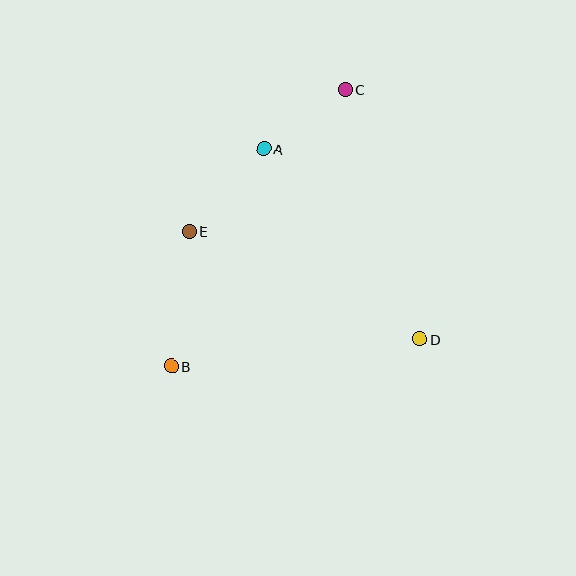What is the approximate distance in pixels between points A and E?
The distance between A and E is approximately 111 pixels.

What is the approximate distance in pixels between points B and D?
The distance between B and D is approximately 250 pixels.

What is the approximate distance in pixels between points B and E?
The distance between B and E is approximately 136 pixels.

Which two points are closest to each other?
Points A and C are closest to each other.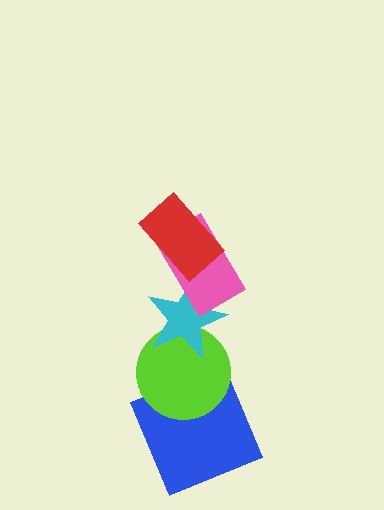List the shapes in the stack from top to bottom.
From top to bottom: the red rectangle, the pink rectangle, the cyan star, the lime circle, the blue square.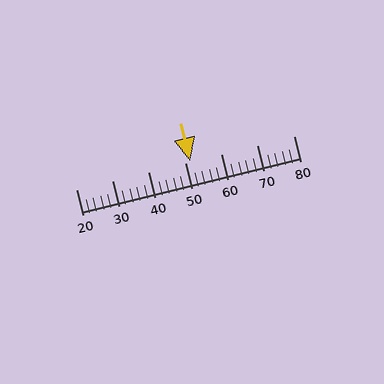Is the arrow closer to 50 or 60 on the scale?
The arrow is closer to 50.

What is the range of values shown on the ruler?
The ruler shows values from 20 to 80.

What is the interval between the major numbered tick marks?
The major tick marks are spaced 10 units apart.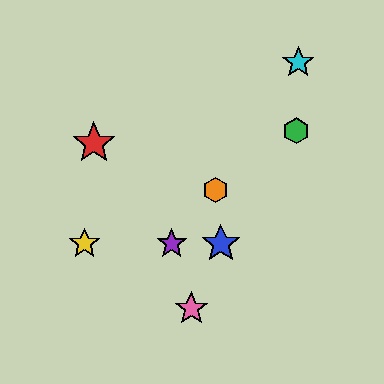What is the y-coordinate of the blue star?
The blue star is at y≈244.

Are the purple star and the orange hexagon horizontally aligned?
No, the purple star is at y≈244 and the orange hexagon is at y≈190.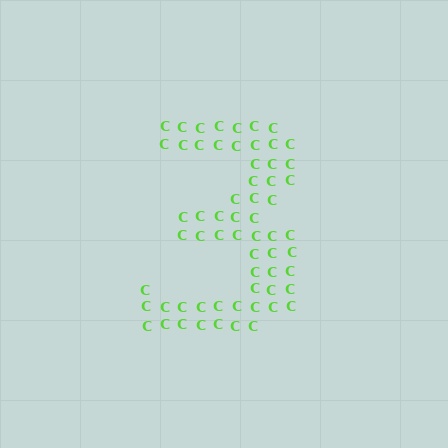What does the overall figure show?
The overall figure shows the digit 3.